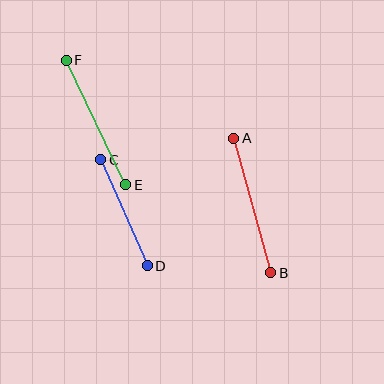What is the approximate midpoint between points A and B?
The midpoint is at approximately (252, 205) pixels.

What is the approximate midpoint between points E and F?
The midpoint is at approximately (96, 122) pixels.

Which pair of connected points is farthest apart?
Points A and B are farthest apart.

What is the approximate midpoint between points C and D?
The midpoint is at approximately (124, 213) pixels.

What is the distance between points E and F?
The distance is approximately 138 pixels.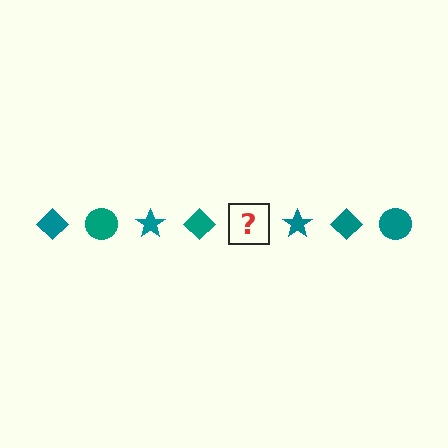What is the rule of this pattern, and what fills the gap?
The rule is that the pattern cycles through diamond, circle, star shapes in teal. The gap should be filled with a teal circle.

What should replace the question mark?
The question mark should be replaced with a teal circle.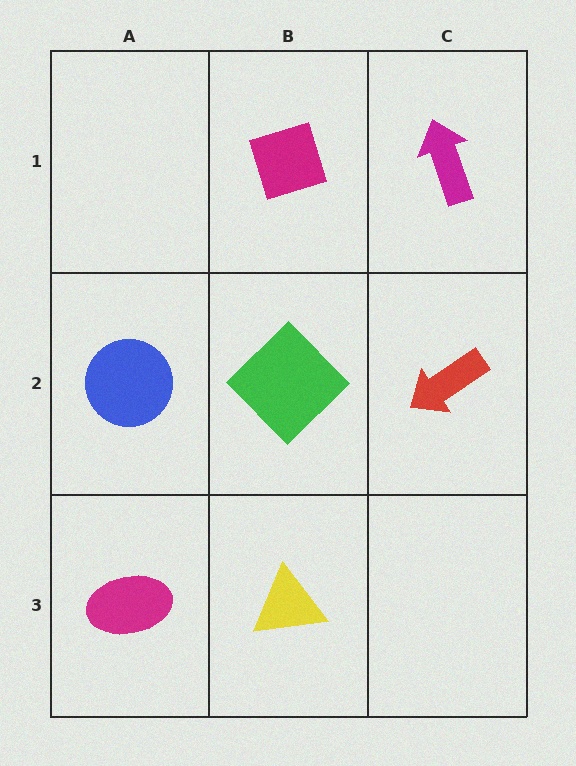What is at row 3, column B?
A yellow triangle.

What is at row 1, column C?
A magenta arrow.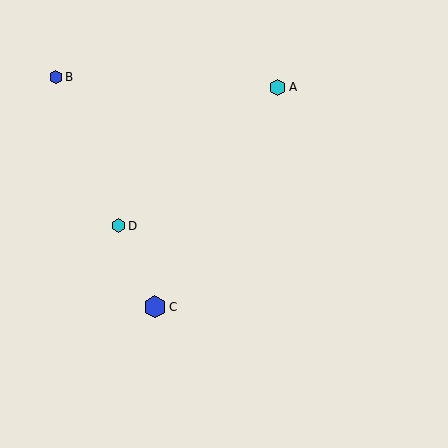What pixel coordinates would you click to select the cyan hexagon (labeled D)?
Click at (119, 226) to select the cyan hexagon D.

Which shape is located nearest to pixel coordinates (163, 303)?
The blue hexagon (labeled C) at (155, 307) is nearest to that location.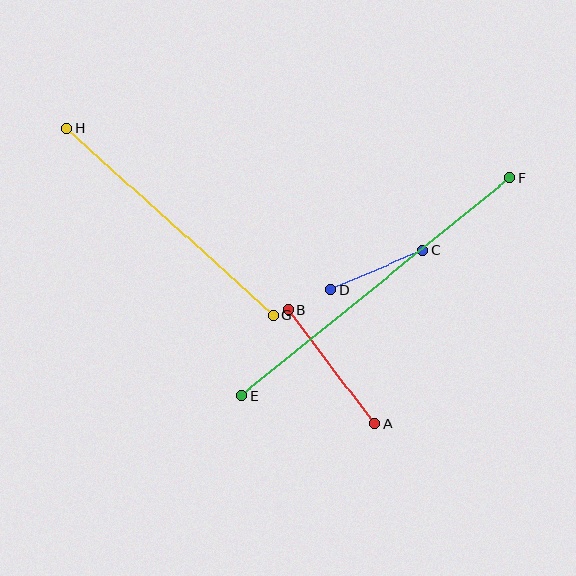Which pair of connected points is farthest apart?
Points E and F are farthest apart.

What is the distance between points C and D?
The distance is approximately 100 pixels.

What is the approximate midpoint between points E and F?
The midpoint is at approximately (376, 287) pixels.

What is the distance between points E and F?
The distance is approximately 346 pixels.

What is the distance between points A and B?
The distance is approximately 142 pixels.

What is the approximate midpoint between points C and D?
The midpoint is at approximately (377, 270) pixels.